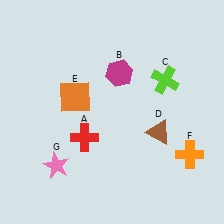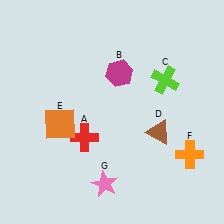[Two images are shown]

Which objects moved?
The objects that moved are: the orange square (E), the pink star (G).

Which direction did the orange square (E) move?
The orange square (E) moved down.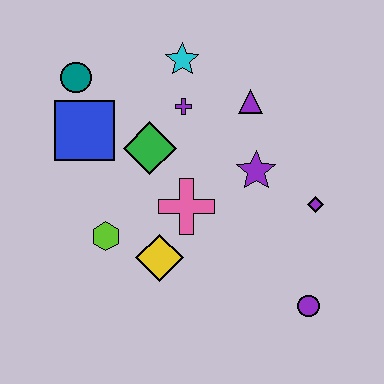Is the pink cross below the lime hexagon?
No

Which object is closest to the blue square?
The teal circle is closest to the blue square.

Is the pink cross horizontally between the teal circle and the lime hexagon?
No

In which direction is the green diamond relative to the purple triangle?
The green diamond is to the left of the purple triangle.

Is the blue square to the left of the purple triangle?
Yes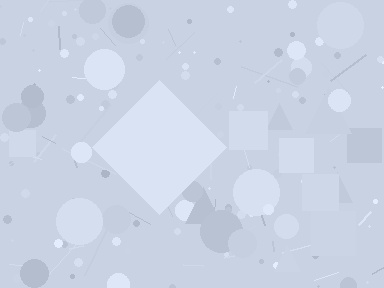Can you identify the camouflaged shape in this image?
The camouflaged shape is a diamond.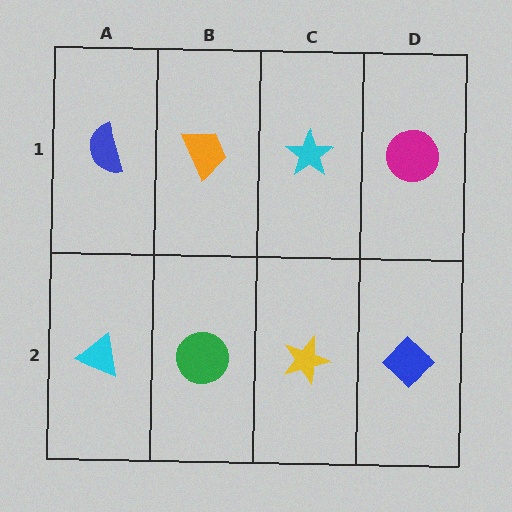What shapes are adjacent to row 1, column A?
A cyan triangle (row 2, column A), an orange trapezoid (row 1, column B).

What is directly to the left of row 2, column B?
A cyan triangle.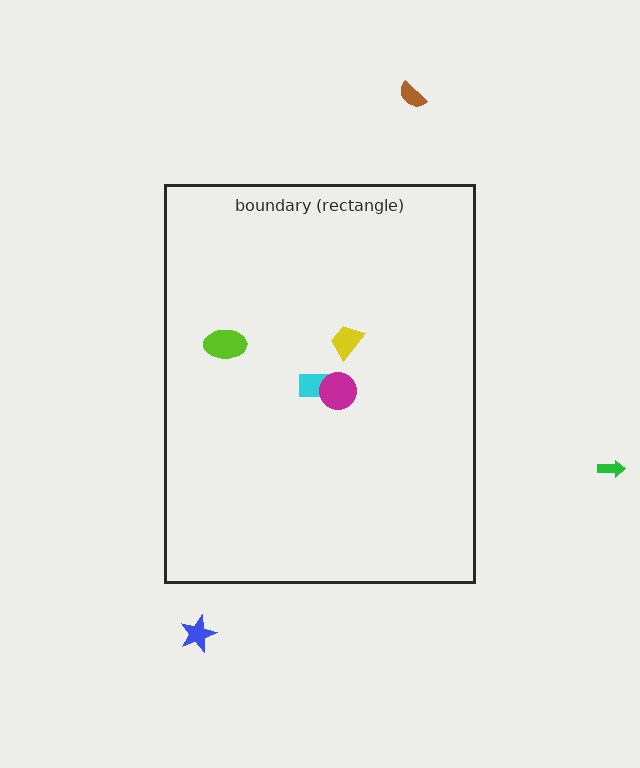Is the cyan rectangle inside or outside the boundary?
Inside.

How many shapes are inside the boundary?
4 inside, 3 outside.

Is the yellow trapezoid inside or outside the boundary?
Inside.